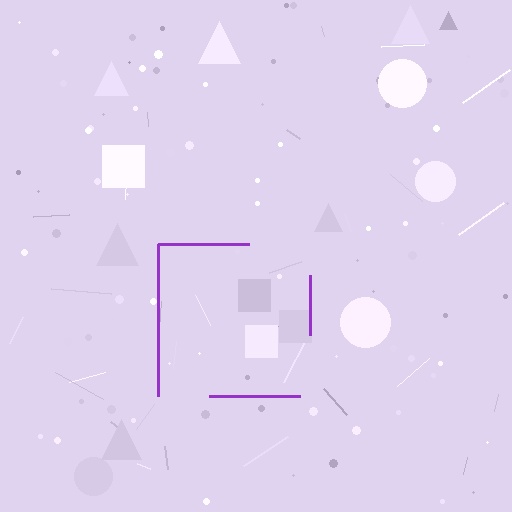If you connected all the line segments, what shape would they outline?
They would outline a square.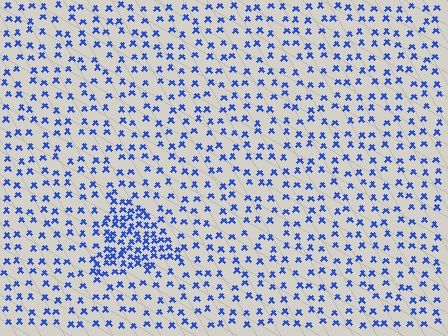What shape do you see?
I see a triangle.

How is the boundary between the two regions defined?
The boundary is defined by a change in element density (approximately 2.6x ratio). All elements are the same color, size, and shape.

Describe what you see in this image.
The image contains small blue elements arranged at two different densities. A triangle-shaped region is visible where the elements are more densely packed than the surrounding area.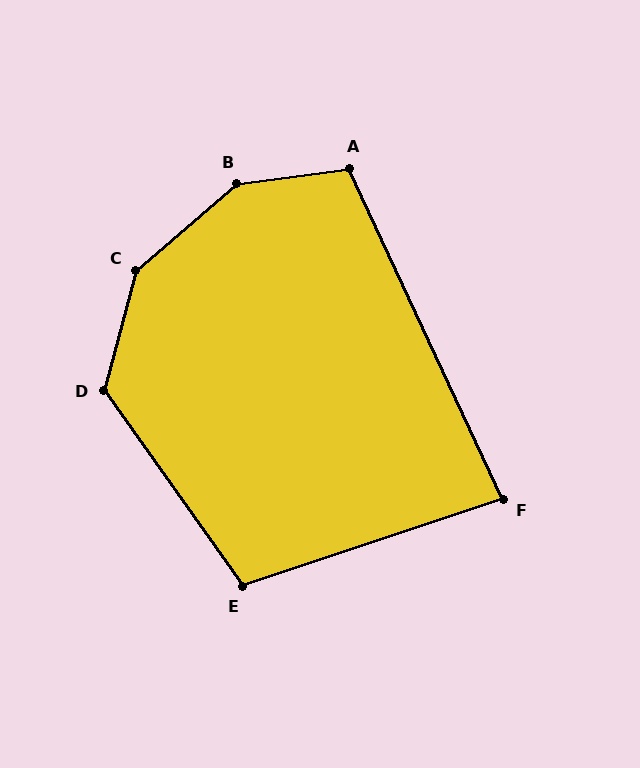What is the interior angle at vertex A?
Approximately 108 degrees (obtuse).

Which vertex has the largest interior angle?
B, at approximately 147 degrees.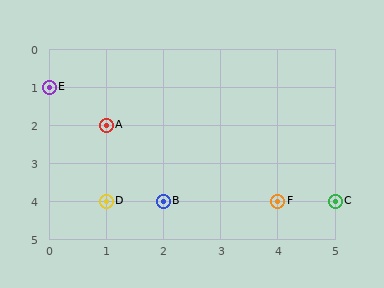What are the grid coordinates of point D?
Point D is at grid coordinates (1, 4).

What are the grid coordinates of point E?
Point E is at grid coordinates (0, 1).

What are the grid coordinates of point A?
Point A is at grid coordinates (1, 2).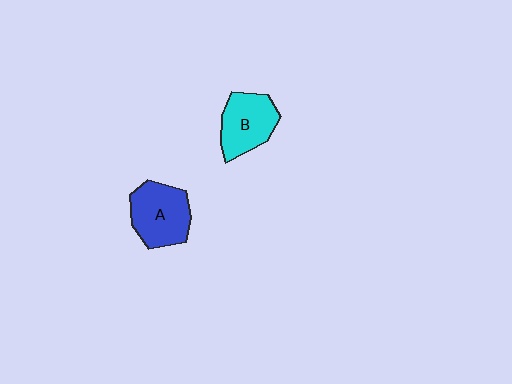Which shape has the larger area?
Shape A (blue).